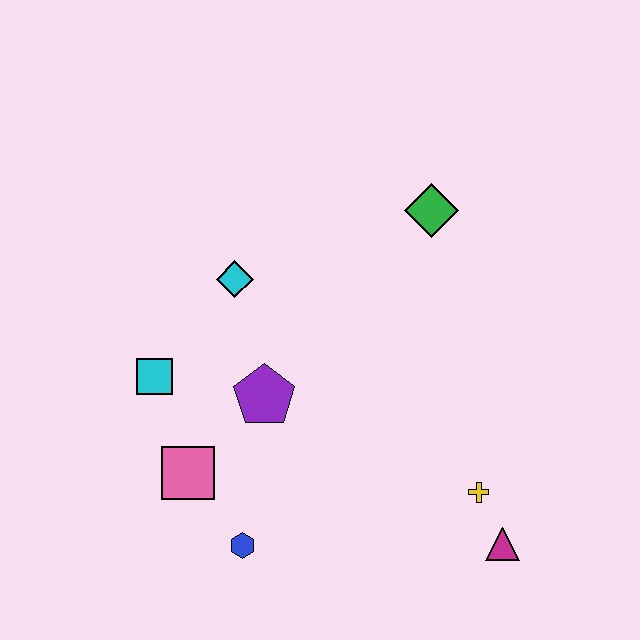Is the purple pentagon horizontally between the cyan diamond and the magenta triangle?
Yes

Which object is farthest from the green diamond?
The blue hexagon is farthest from the green diamond.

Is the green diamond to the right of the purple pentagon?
Yes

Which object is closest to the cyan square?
The pink square is closest to the cyan square.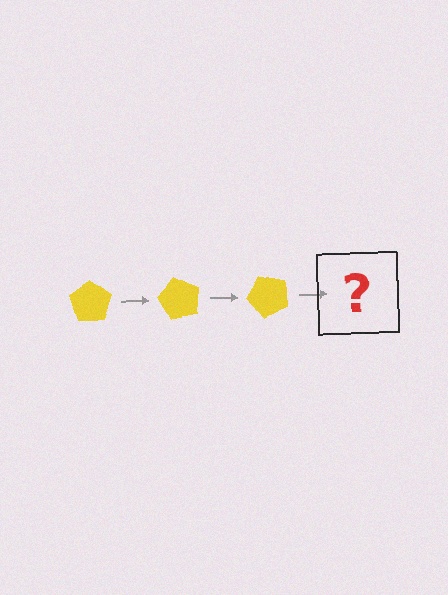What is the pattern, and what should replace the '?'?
The pattern is that the pentagon rotates 60 degrees each step. The '?' should be a yellow pentagon rotated 180 degrees.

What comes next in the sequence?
The next element should be a yellow pentagon rotated 180 degrees.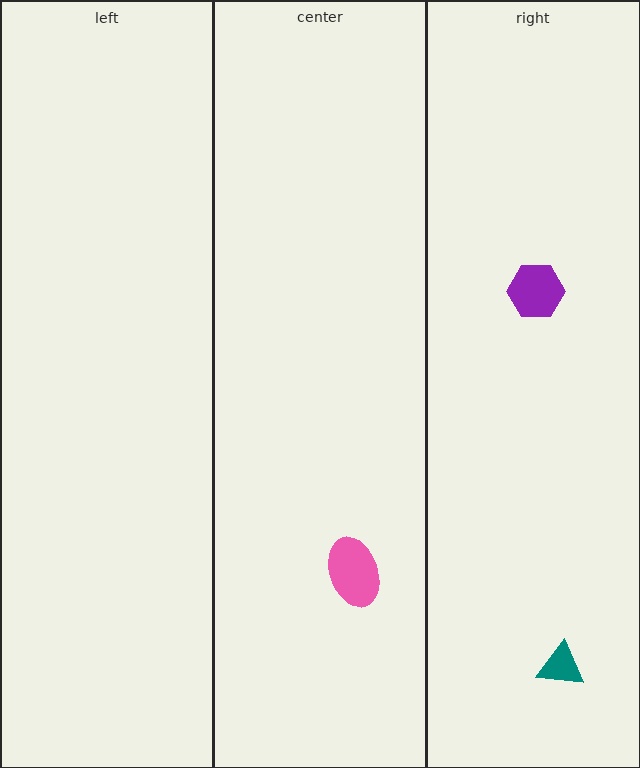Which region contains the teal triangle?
The right region.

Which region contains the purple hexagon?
The right region.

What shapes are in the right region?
The purple hexagon, the teal triangle.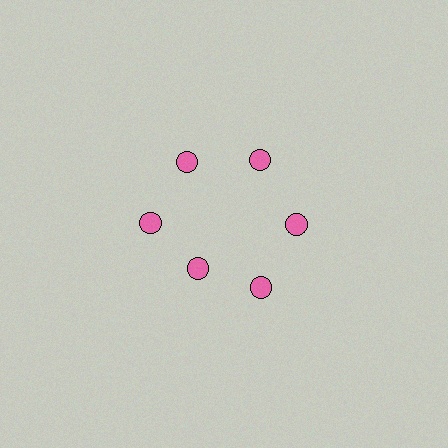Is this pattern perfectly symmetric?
No. The 6 pink circles are arranged in a ring, but one element near the 7 o'clock position is pulled inward toward the center, breaking the 6-fold rotational symmetry.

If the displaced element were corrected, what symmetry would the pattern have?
It would have 6-fold rotational symmetry — the pattern would map onto itself every 60 degrees.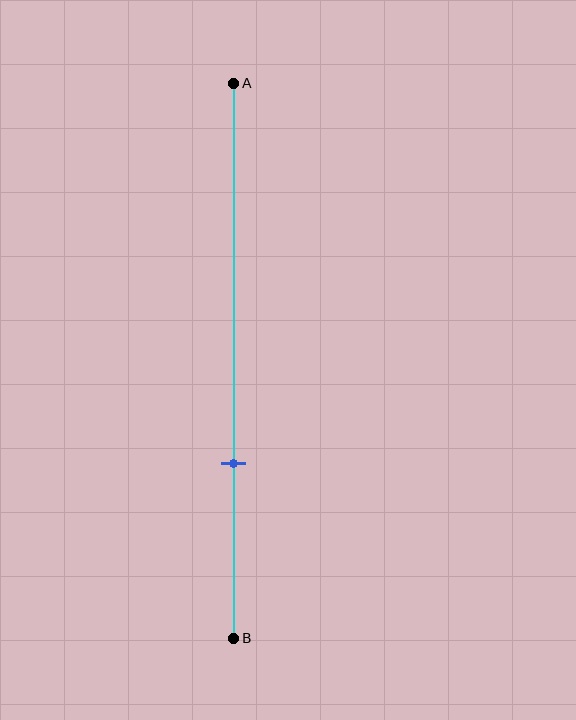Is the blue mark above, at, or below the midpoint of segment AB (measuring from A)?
The blue mark is below the midpoint of segment AB.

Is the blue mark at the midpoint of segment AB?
No, the mark is at about 70% from A, not at the 50% midpoint.